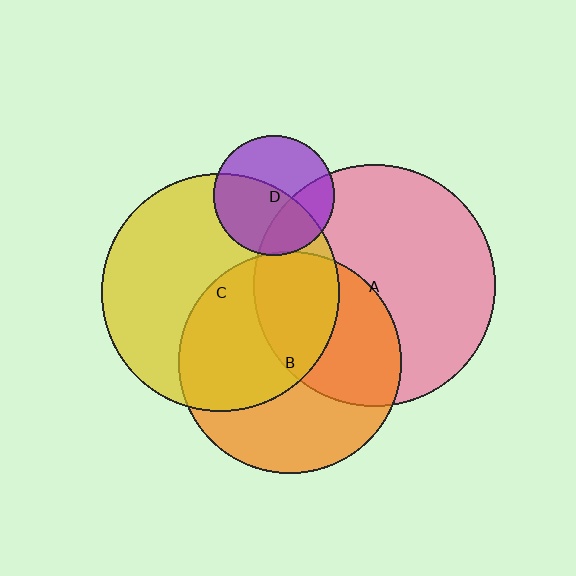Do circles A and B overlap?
Yes.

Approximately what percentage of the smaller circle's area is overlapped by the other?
Approximately 45%.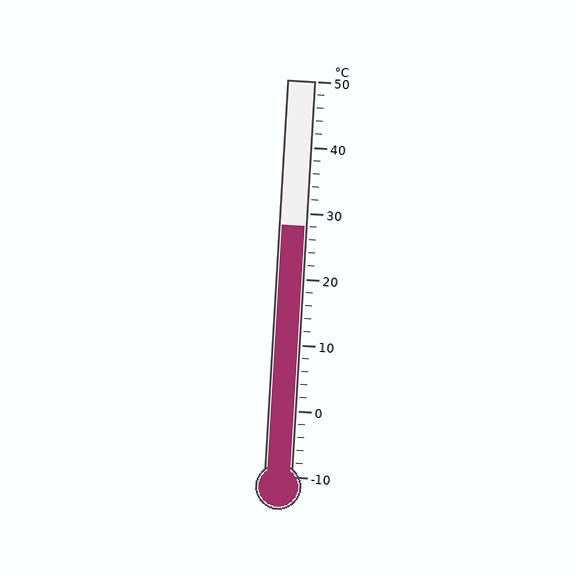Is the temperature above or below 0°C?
The temperature is above 0°C.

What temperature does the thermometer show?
The thermometer shows approximately 28°C.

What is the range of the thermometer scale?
The thermometer scale ranges from -10°C to 50°C.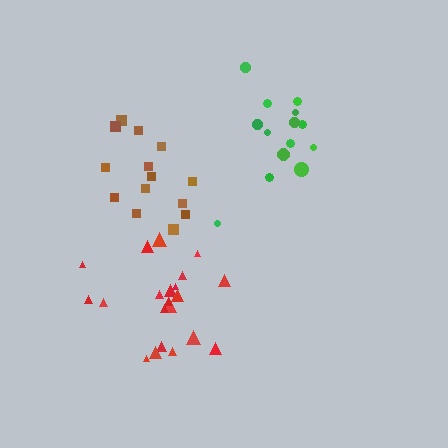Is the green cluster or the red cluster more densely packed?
Red.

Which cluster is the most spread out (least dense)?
Green.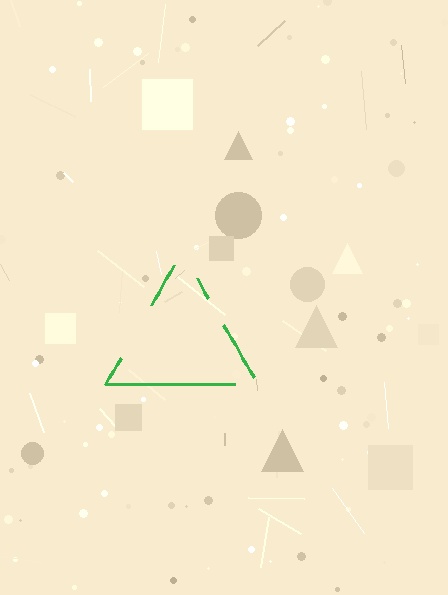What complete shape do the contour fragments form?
The contour fragments form a triangle.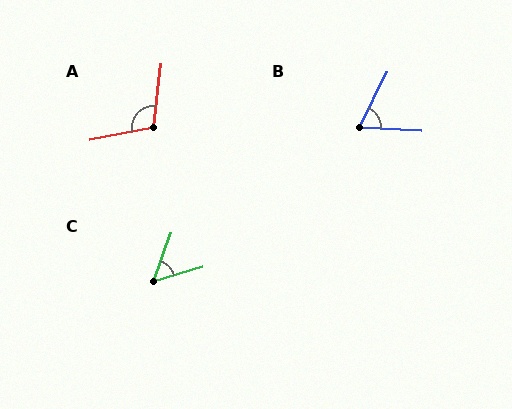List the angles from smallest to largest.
C (53°), B (66°), A (108°).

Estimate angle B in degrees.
Approximately 66 degrees.